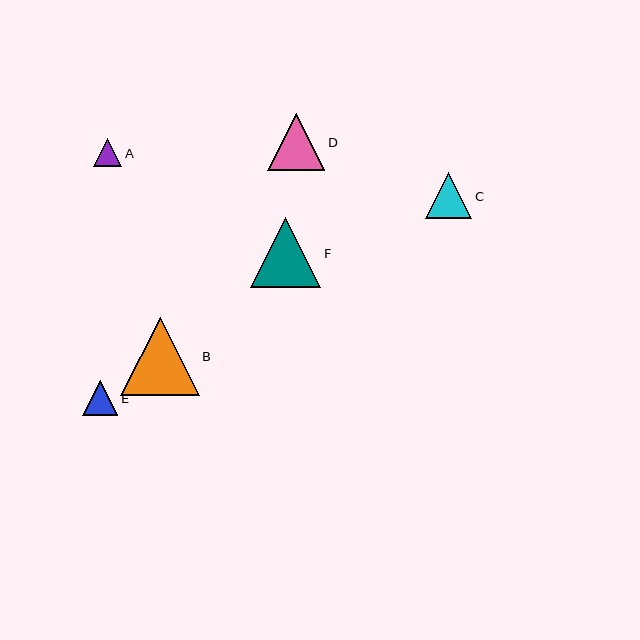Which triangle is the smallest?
Triangle A is the smallest with a size of approximately 28 pixels.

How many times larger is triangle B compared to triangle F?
Triangle B is approximately 1.1 times the size of triangle F.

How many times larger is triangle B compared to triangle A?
Triangle B is approximately 2.8 times the size of triangle A.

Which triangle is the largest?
Triangle B is the largest with a size of approximately 79 pixels.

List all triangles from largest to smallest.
From largest to smallest: B, F, D, C, E, A.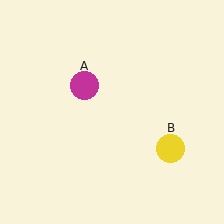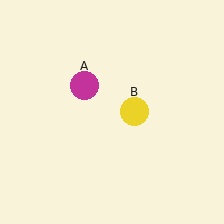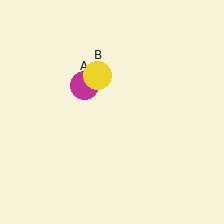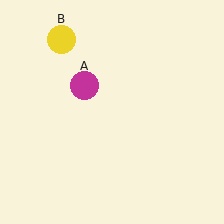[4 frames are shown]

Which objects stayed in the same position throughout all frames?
Magenta circle (object A) remained stationary.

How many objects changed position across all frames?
1 object changed position: yellow circle (object B).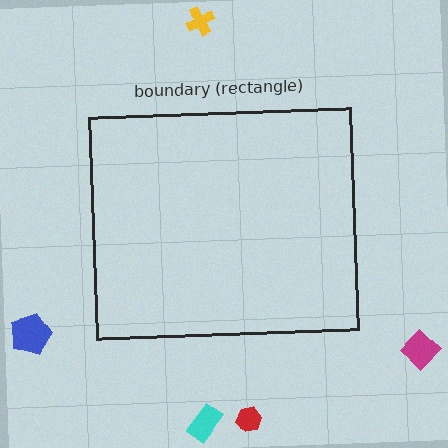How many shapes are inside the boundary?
0 inside, 5 outside.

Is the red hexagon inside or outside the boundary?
Outside.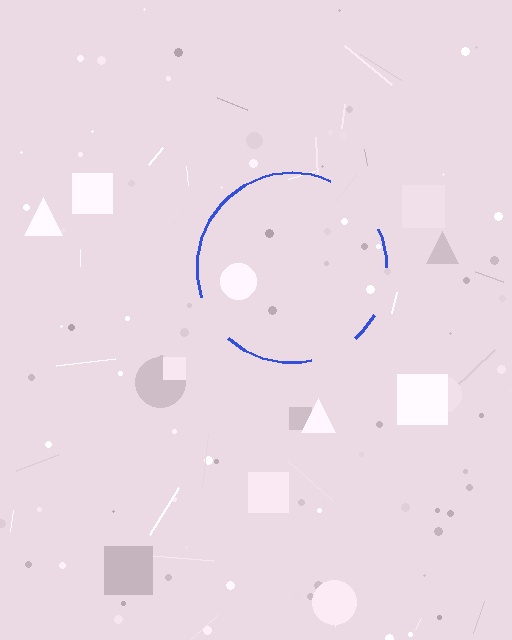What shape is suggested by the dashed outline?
The dashed outline suggests a circle.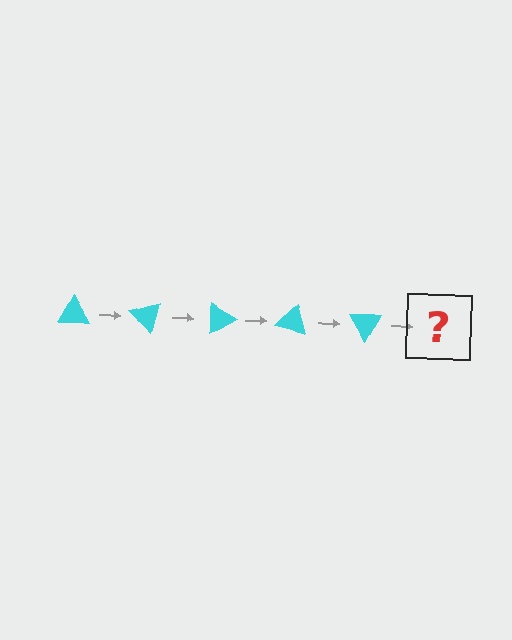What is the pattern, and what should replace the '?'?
The pattern is that the triangle rotates 45 degrees each step. The '?' should be a cyan triangle rotated 225 degrees.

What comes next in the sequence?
The next element should be a cyan triangle rotated 225 degrees.